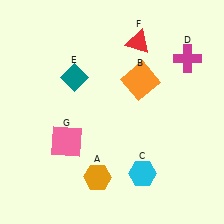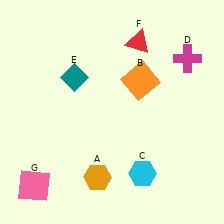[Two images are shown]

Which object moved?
The pink square (G) moved down.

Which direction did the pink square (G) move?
The pink square (G) moved down.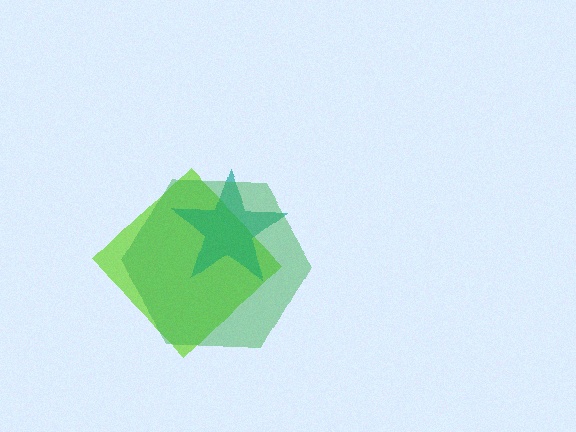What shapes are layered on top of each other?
The layered shapes are: a lime diamond, a teal star, a green hexagon.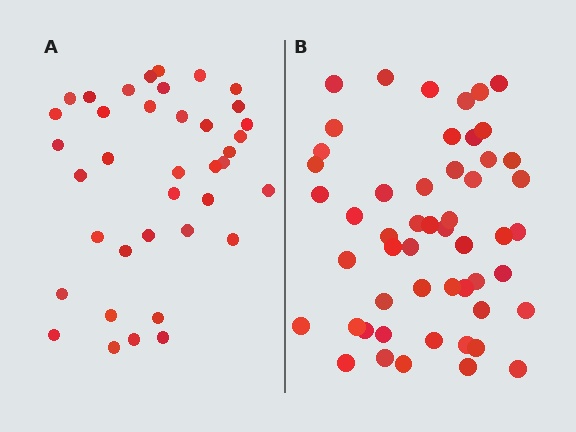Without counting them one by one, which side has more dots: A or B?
Region B (the right region) has more dots.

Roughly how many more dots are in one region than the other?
Region B has approximately 15 more dots than region A.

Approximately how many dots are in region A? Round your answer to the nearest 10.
About 40 dots. (The exact count is 38, which rounds to 40.)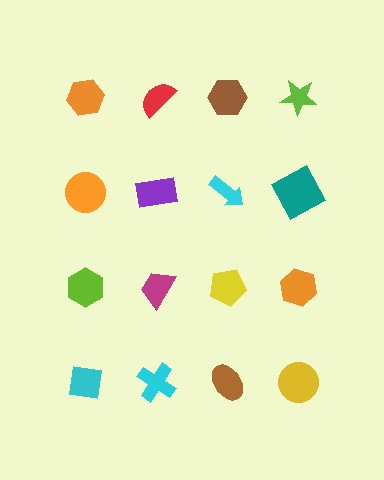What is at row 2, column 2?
A purple rectangle.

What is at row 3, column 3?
A yellow pentagon.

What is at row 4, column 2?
A cyan cross.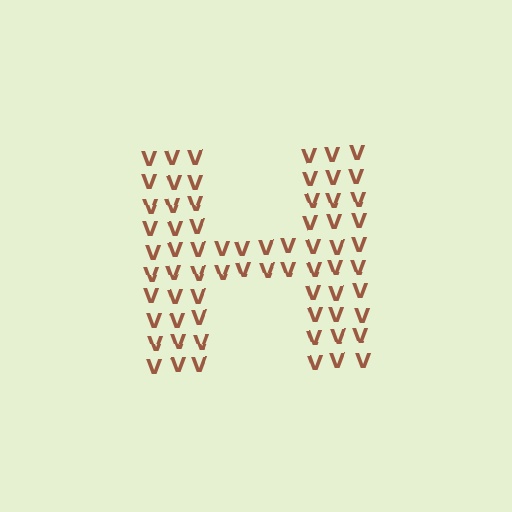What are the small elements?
The small elements are letter V's.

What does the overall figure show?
The overall figure shows the letter H.